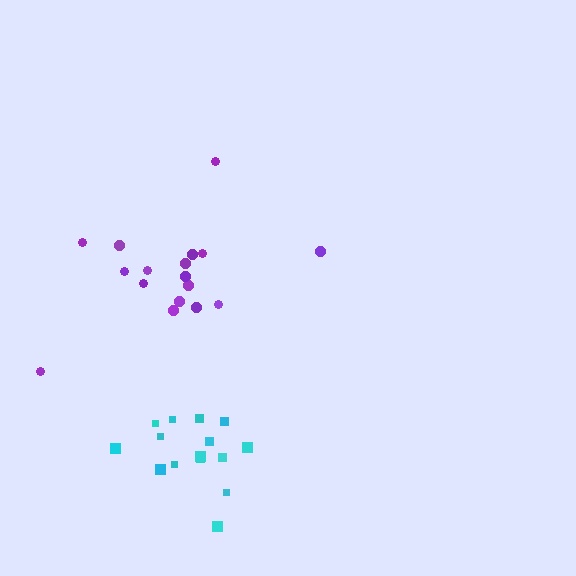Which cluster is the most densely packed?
Cyan.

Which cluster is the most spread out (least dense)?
Purple.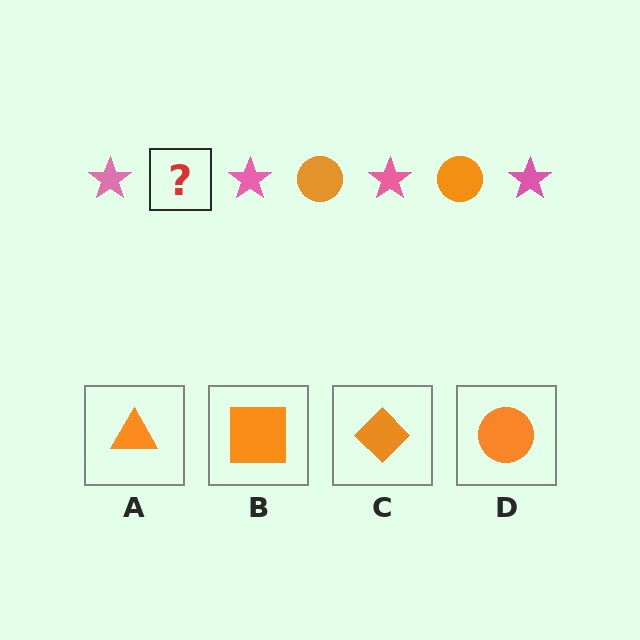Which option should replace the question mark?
Option D.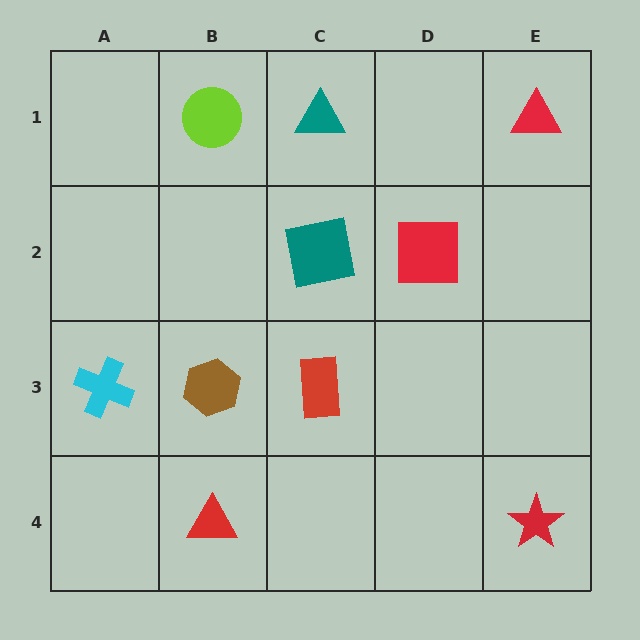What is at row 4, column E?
A red star.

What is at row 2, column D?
A red square.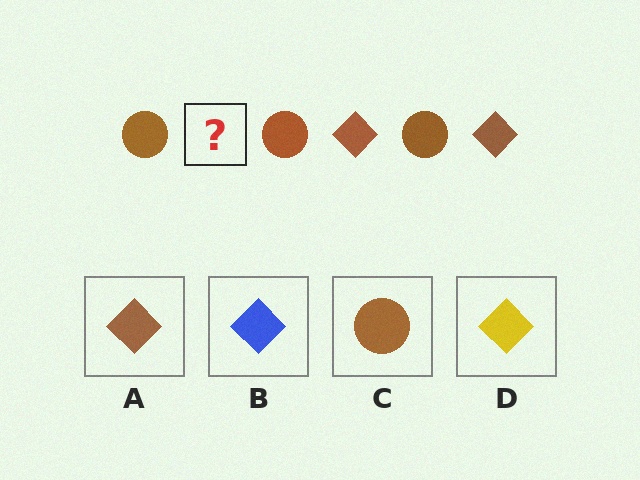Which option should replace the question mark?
Option A.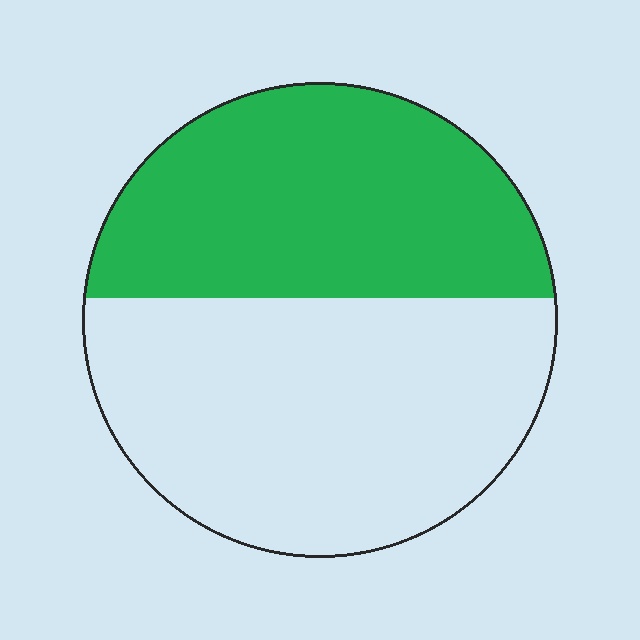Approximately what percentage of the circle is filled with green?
Approximately 45%.